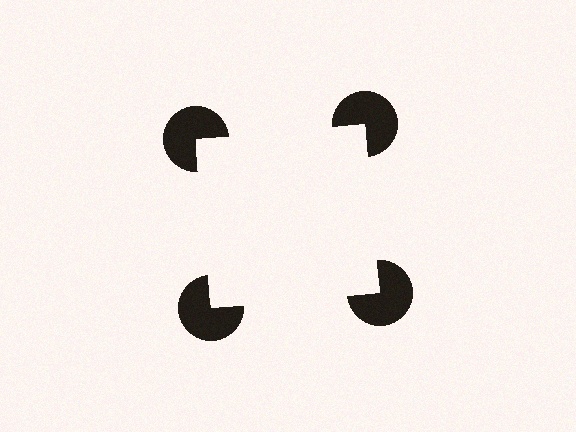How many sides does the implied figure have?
4 sides.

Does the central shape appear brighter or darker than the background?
It typically appears slightly brighter than the background, even though no actual brightness change is drawn.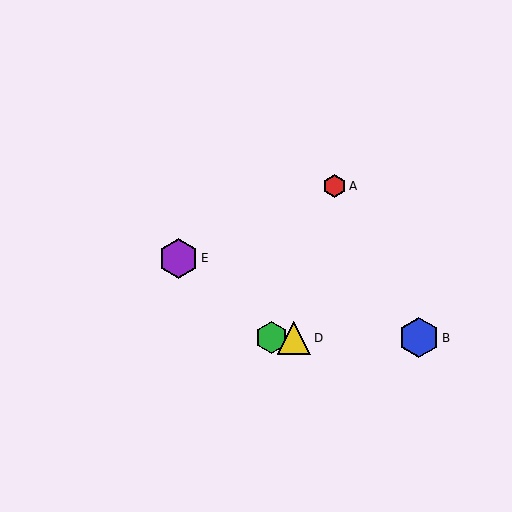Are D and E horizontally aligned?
No, D is at y≈338 and E is at y≈258.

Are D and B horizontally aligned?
Yes, both are at y≈338.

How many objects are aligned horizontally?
3 objects (B, C, D) are aligned horizontally.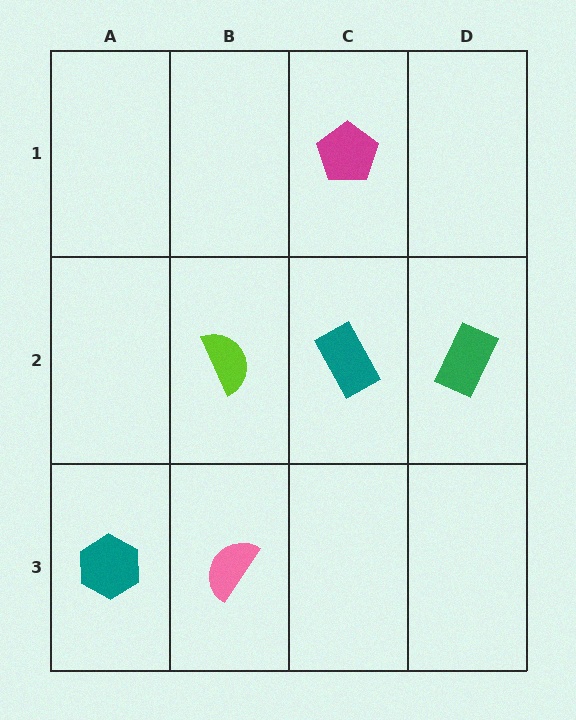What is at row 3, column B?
A pink semicircle.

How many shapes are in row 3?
2 shapes.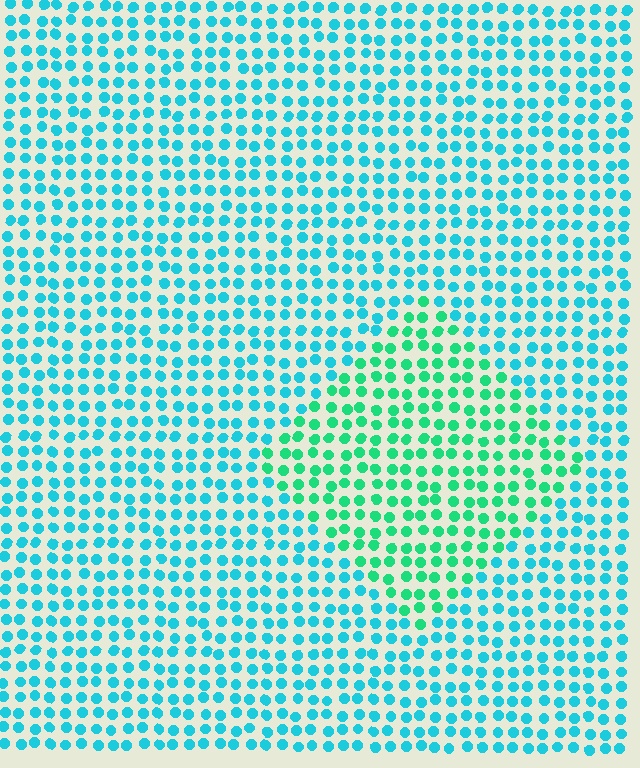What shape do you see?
I see a diamond.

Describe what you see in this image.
The image is filled with small cyan elements in a uniform arrangement. A diamond-shaped region is visible where the elements are tinted to a slightly different hue, forming a subtle color boundary.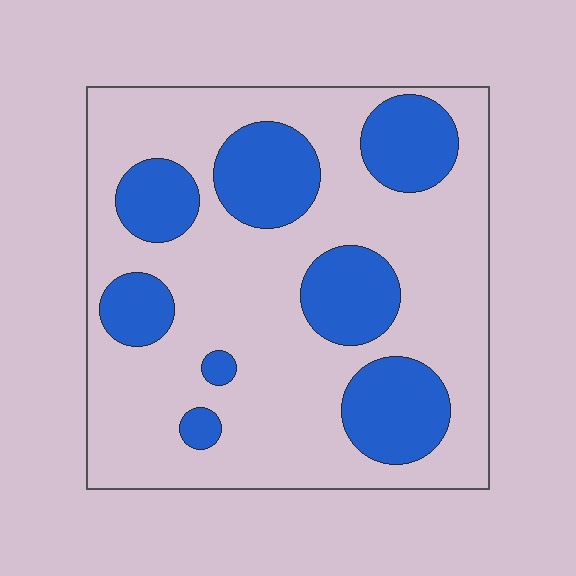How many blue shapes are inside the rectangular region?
8.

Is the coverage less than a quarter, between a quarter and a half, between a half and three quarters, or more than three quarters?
Between a quarter and a half.